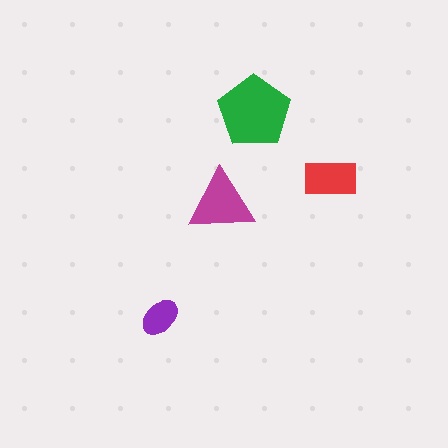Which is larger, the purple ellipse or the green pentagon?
The green pentagon.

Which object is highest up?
The green pentagon is topmost.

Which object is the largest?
The green pentagon.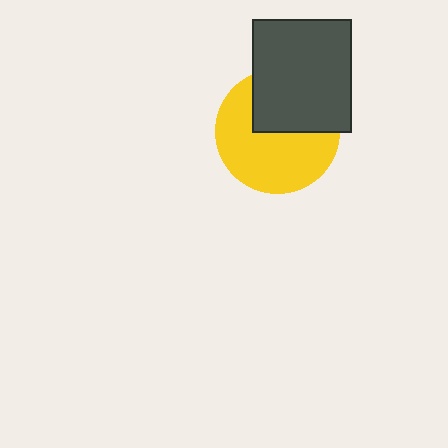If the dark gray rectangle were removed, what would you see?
You would see the complete yellow circle.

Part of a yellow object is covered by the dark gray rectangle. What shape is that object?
It is a circle.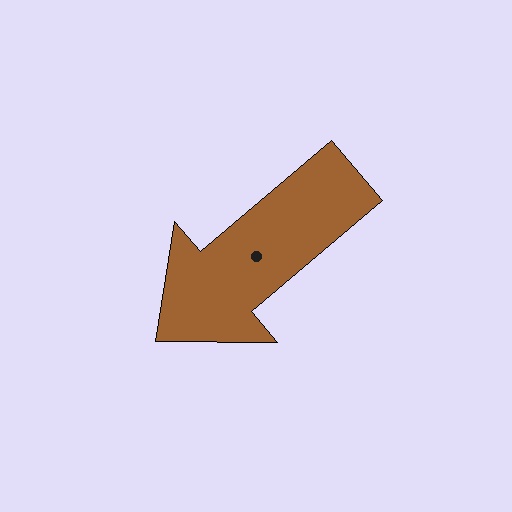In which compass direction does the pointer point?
Southwest.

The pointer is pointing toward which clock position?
Roughly 8 o'clock.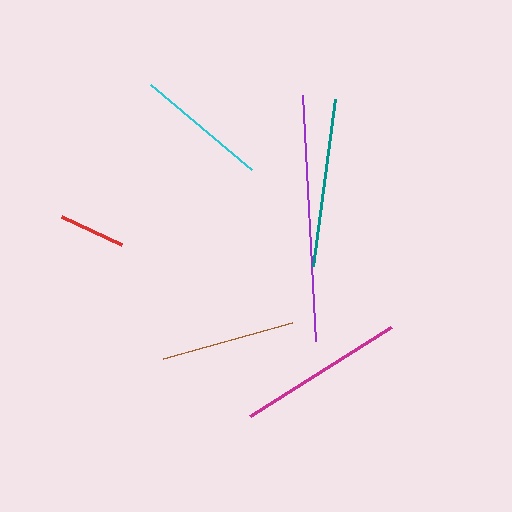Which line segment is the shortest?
The red line is the shortest at approximately 66 pixels.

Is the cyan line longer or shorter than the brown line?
The brown line is longer than the cyan line.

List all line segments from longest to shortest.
From longest to shortest: purple, teal, magenta, brown, cyan, red.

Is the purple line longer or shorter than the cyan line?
The purple line is longer than the cyan line.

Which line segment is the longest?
The purple line is the longest at approximately 246 pixels.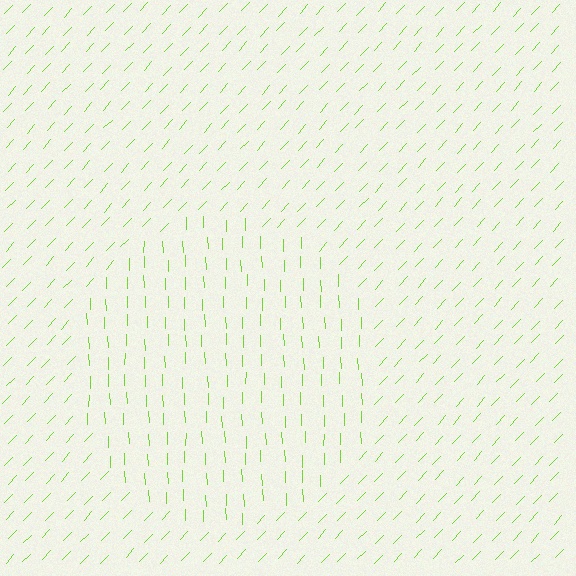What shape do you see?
I see a circle.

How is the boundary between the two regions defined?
The boundary is defined purely by a change in line orientation (approximately 45 degrees difference). All lines are the same color and thickness.